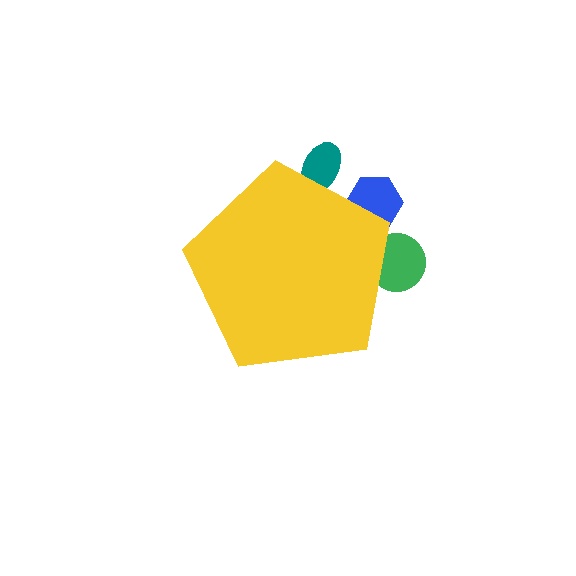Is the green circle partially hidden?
Yes, the green circle is partially hidden behind the yellow pentagon.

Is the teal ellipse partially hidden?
Yes, the teal ellipse is partially hidden behind the yellow pentagon.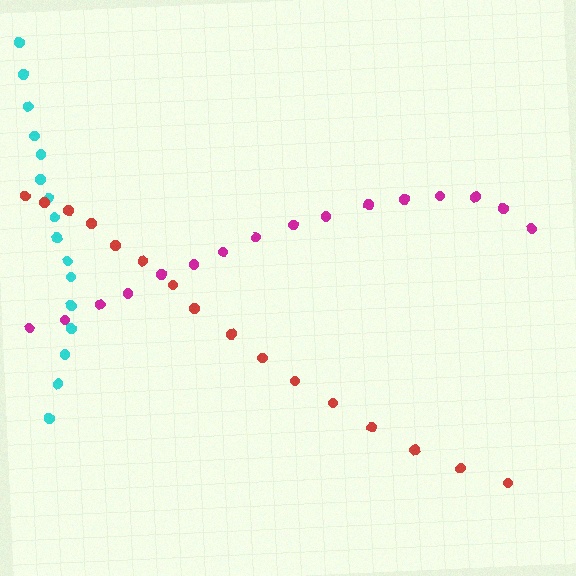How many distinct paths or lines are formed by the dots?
There are 3 distinct paths.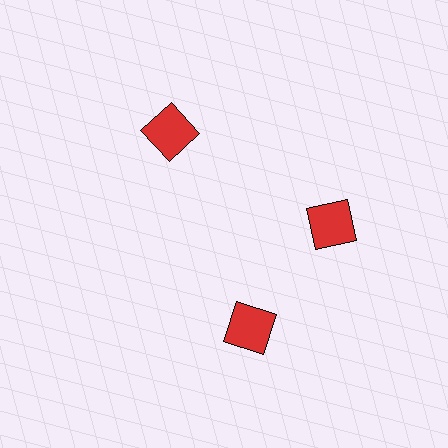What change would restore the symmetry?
The symmetry would be restored by rotating it back into even spacing with its neighbors so that all 3 squares sit at equal angles and equal distance from the center.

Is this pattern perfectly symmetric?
No. The 3 red squares are arranged in a ring, but one element near the 7 o'clock position is rotated out of alignment along the ring, breaking the 3-fold rotational symmetry.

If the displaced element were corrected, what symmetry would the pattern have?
It would have 3-fold rotational symmetry — the pattern would map onto itself every 120 degrees.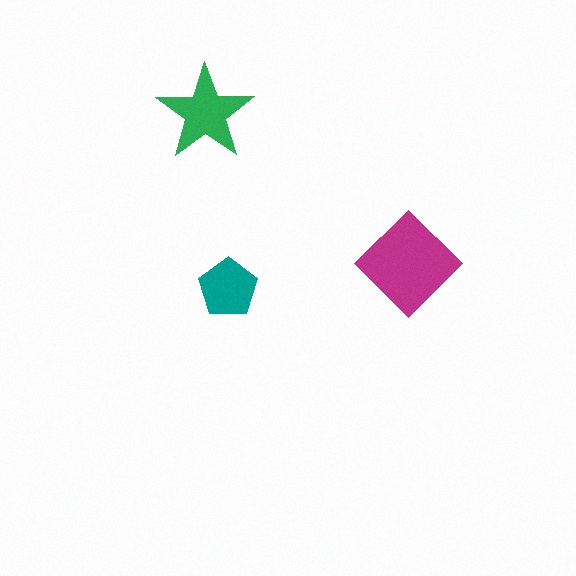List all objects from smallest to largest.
The teal pentagon, the green star, the magenta diamond.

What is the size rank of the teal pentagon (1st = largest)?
3rd.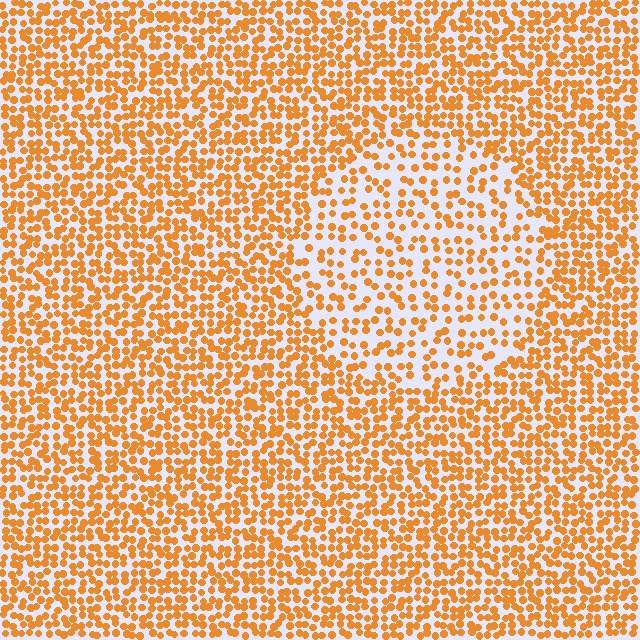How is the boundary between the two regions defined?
The boundary is defined by a change in element density (approximately 1.8x ratio). All elements are the same color, size, and shape.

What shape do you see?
I see a circle.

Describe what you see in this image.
The image contains small orange elements arranged at two different densities. A circle-shaped region is visible where the elements are less densely packed than the surrounding area.